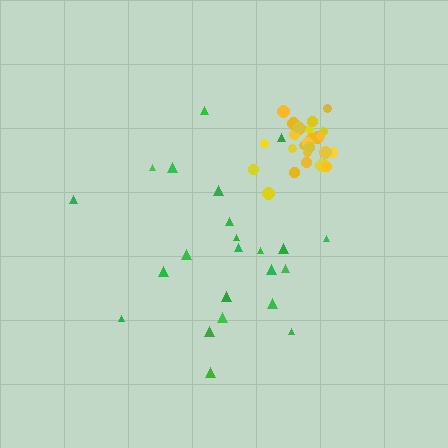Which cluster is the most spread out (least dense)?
Green.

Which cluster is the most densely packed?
Yellow.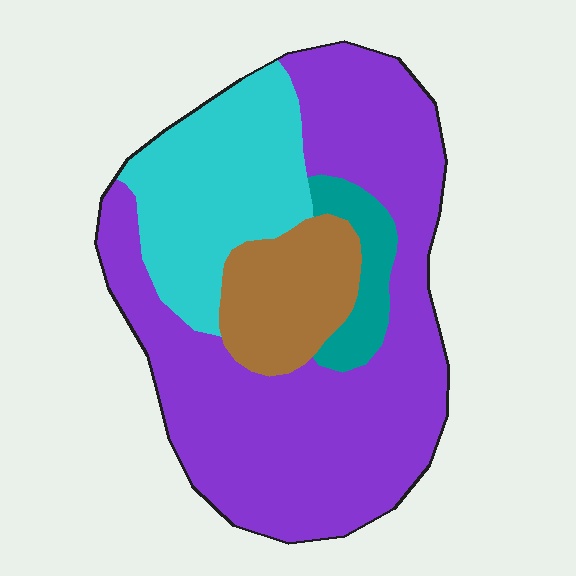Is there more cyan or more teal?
Cyan.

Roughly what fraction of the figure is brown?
Brown covers about 15% of the figure.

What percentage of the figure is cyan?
Cyan takes up about one quarter (1/4) of the figure.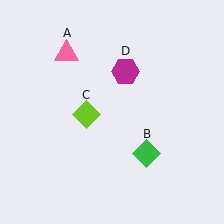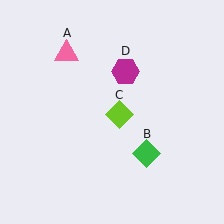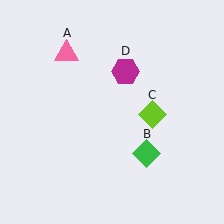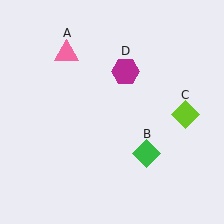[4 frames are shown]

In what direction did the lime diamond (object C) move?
The lime diamond (object C) moved right.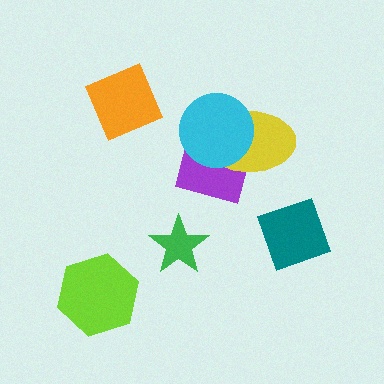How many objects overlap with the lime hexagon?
0 objects overlap with the lime hexagon.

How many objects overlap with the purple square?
2 objects overlap with the purple square.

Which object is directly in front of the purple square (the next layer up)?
The yellow ellipse is directly in front of the purple square.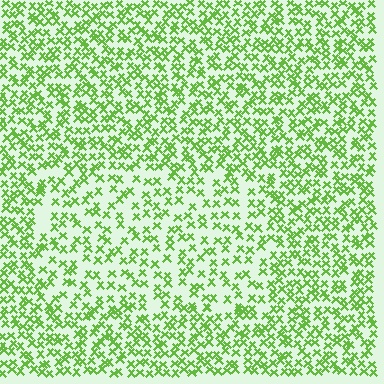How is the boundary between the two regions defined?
The boundary is defined by a change in element density (approximately 1.7x ratio). All elements are the same color, size, and shape.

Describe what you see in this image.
The image contains small lime elements arranged at two different densities. A rectangle-shaped region is visible where the elements are less densely packed than the surrounding area.